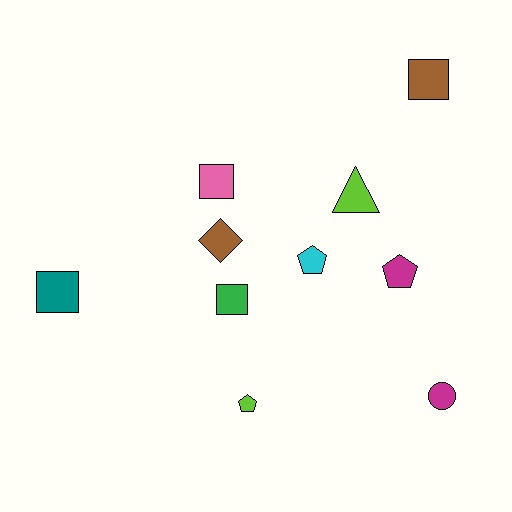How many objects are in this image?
There are 10 objects.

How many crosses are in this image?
There are no crosses.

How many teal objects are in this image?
There is 1 teal object.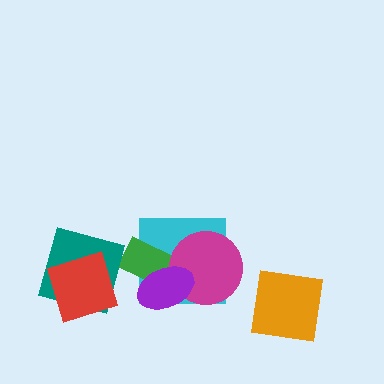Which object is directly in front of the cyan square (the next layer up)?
The green rectangle is directly in front of the cyan square.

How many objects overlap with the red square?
1 object overlaps with the red square.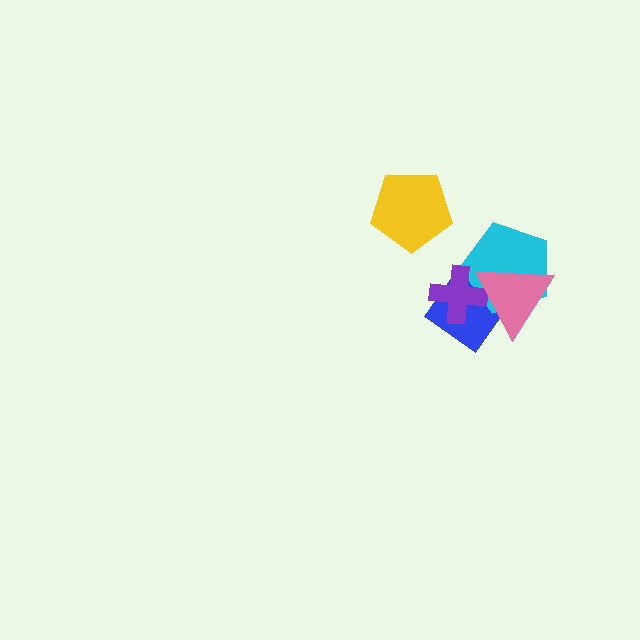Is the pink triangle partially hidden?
No, no other shape covers it.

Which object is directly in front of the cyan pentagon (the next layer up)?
The purple cross is directly in front of the cyan pentagon.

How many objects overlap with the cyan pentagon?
3 objects overlap with the cyan pentagon.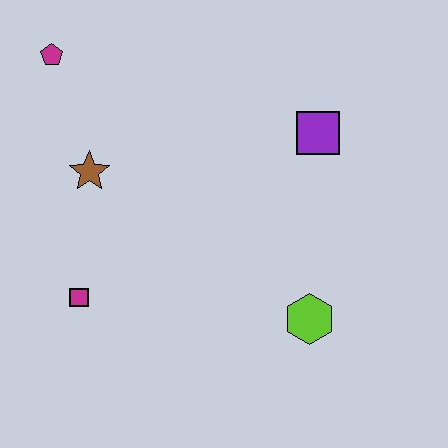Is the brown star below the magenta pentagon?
Yes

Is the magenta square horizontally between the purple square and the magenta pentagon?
Yes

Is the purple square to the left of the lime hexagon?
No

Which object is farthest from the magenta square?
The purple square is farthest from the magenta square.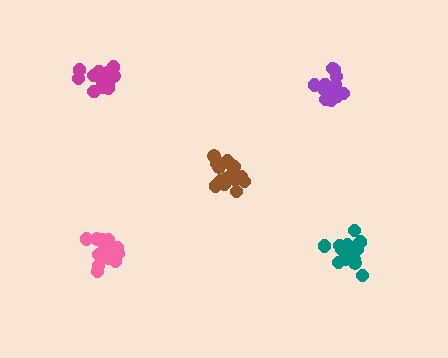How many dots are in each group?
Group 1: 18 dots, Group 2: 17 dots, Group 3: 18 dots, Group 4: 14 dots, Group 5: 15 dots (82 total).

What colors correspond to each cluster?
The clusters are colored: pink, teal, brown, purple, magenta.